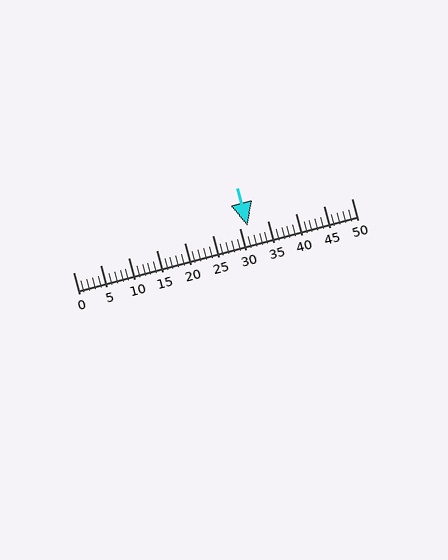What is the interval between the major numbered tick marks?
The major tick marks are spaced 5 units apart.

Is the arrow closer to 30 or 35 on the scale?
The arrow is closer to 30.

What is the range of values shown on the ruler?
The ruler shows values from 0 to 50.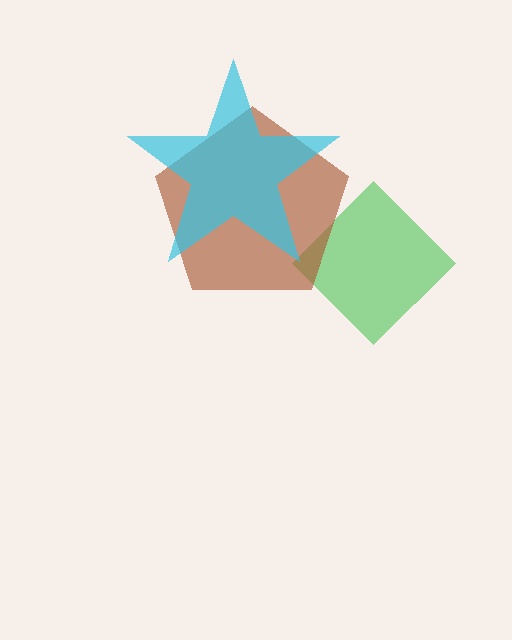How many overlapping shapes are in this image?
There are 3 overlapping shapes in the image.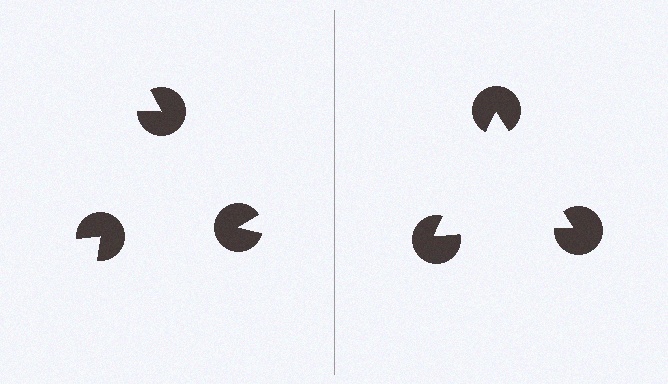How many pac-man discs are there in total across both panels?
6 — 3 on each side.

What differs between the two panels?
The pac-man discs are positioned identically on both sides; only the wedge orientations differ. On the right they align to a triangle; on the left they are misaligned.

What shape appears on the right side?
An illusory triangle.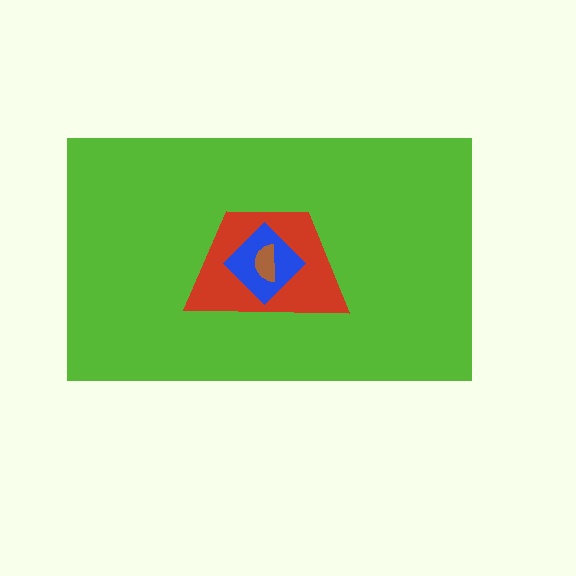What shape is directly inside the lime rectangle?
The red trapezoid.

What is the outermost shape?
The lime rectangle.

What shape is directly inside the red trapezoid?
The blue diamond.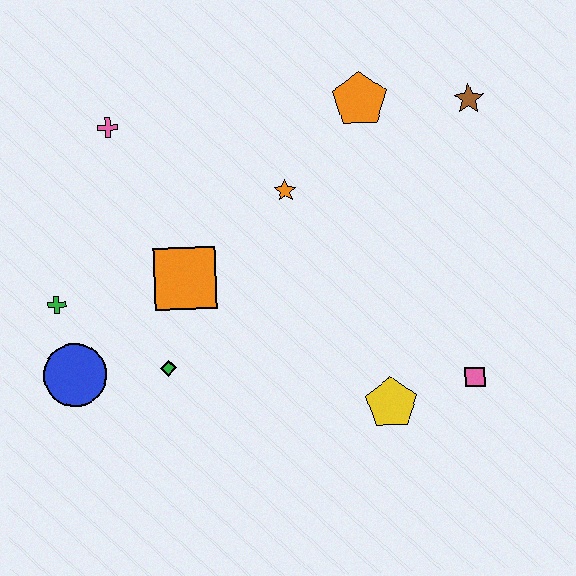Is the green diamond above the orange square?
No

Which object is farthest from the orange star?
The blue circle is farthest from the orange star.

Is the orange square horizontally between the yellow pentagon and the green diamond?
Yes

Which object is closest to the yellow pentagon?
The pink square is closest to the yellow pentagon.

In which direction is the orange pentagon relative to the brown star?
The orange pentagon is to the left of the brown star.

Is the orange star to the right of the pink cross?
Yes